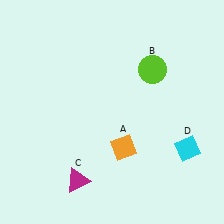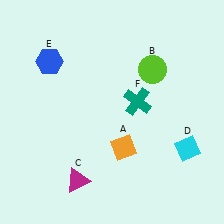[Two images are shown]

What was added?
A blue hexagon (E), a teal cross (F) were added in Image 2.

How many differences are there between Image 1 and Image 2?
There are 2 differences between the two images.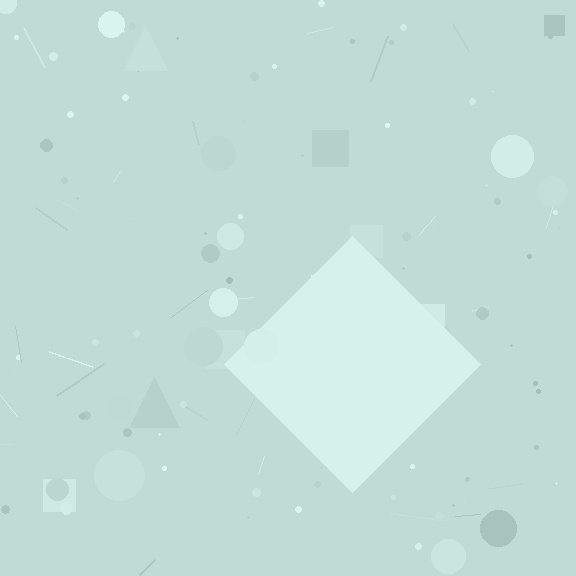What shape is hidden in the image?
A diamond is hidden in the image.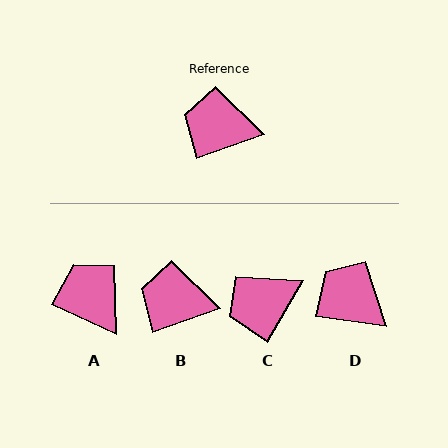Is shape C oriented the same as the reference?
No, it is off by about 41 degrees.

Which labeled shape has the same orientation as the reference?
B.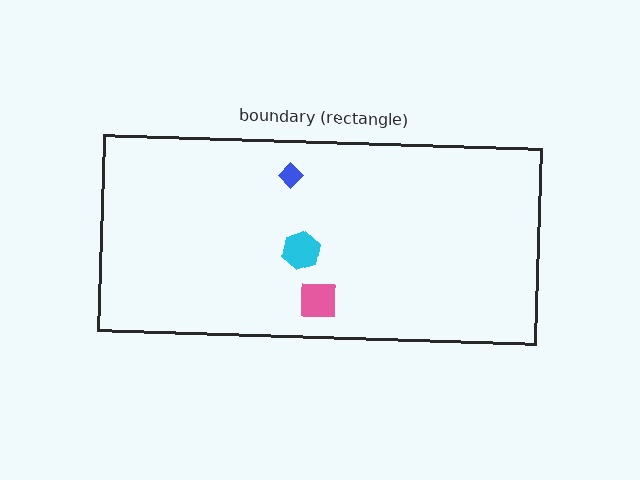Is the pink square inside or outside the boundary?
Inside.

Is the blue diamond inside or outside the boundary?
Inside.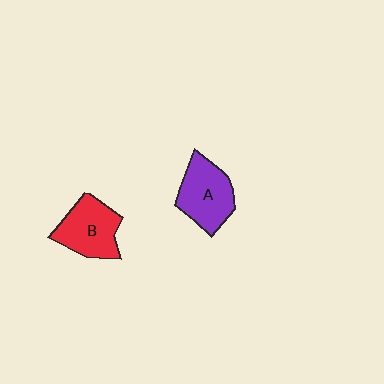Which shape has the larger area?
Shape A (purple).